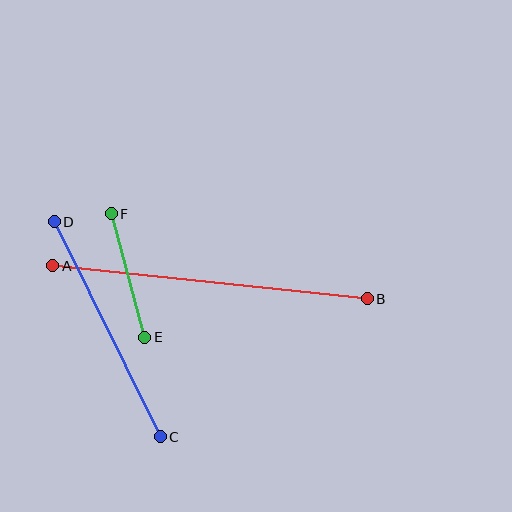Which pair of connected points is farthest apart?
Points A and B are farthest apart.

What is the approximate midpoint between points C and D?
The midpoint is at approximately (107, 329) pixels.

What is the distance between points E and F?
The distance is approximately 128 pixels.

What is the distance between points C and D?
The distance is approximately 239 pixels.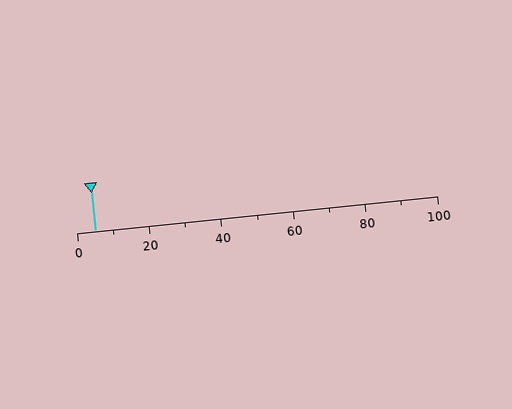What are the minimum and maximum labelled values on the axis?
The axis runs from 0 to 100.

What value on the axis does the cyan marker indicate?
The marker indicates approximately 5.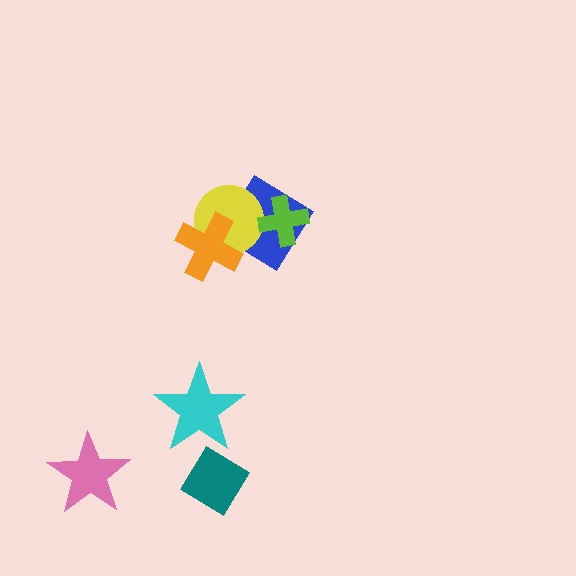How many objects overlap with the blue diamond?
3 objects overlap with the blue diamond.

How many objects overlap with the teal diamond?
1 object overlaps with the teal diamond.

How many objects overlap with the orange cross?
2 objects overlap with the orange cross.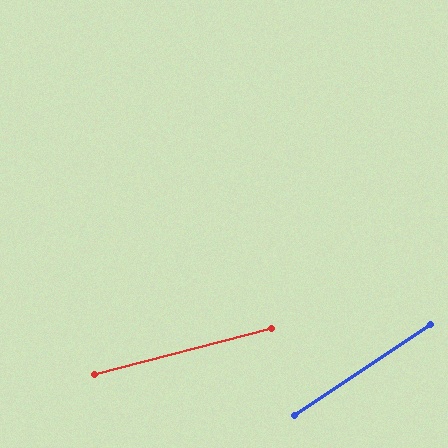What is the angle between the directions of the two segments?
Approximately 19 degrees.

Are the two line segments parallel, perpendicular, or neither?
Neither parallel nor perpendicular — they differ by about 19°.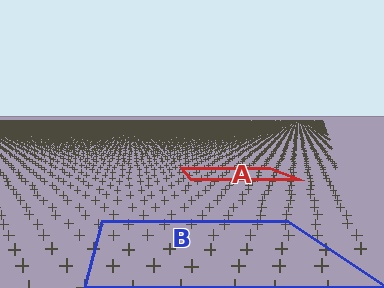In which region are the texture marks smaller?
The texture marks are smaller in region A, because it is farther away.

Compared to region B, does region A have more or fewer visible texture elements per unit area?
Region A has more texture elements per unit area — they are packed more densely because it is farther away.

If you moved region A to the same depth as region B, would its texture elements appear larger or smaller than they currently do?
They would appear larger. At a closer depth, the same texture elements are projected at a bigger on-screen size.